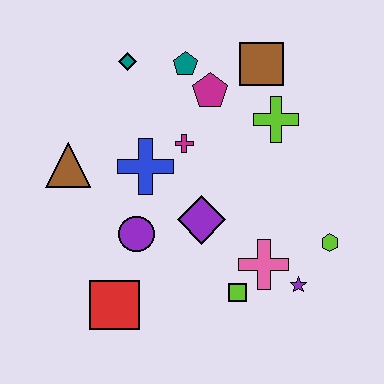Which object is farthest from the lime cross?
The red square is farthest from the lime cross.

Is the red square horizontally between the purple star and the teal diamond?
No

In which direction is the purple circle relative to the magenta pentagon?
The purple circle is below the magenta pentagon.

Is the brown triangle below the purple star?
No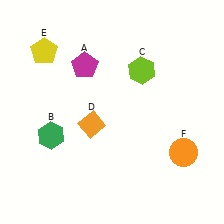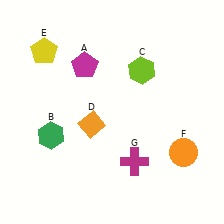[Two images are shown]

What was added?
A magenta cross (G) was added in Image 2.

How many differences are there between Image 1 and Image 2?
There is 1 difference between the two images.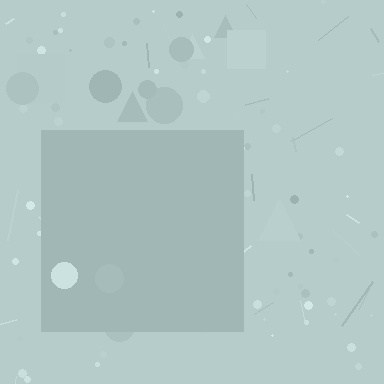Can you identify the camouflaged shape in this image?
The camouflaged shape is a square.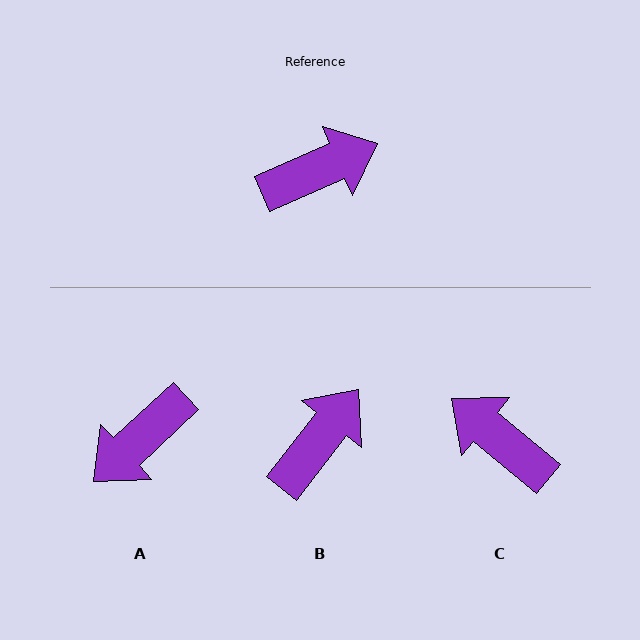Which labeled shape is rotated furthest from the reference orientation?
A, about 161 degrees away.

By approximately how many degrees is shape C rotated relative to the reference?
Approximately 117 degrees counter-clockwise.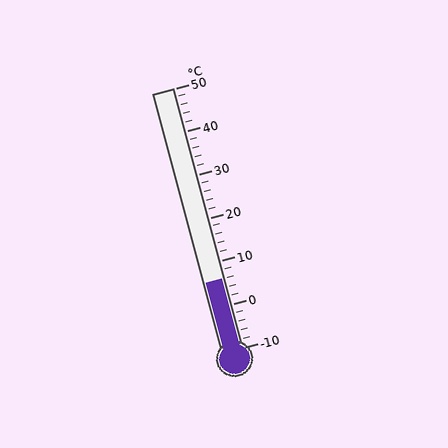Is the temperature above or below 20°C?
The temperature is below 20°C.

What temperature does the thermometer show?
The thermometer shows approximately 6°C.